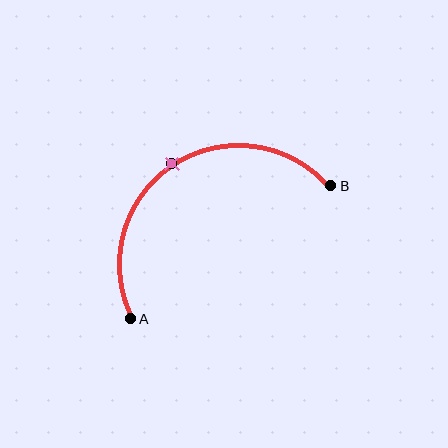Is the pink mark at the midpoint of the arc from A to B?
Yes. The pink mark lies on the arc at equal arc-length from both A and B — it is the arc midpoint.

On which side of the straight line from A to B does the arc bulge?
The arc bulges above the straight line connecting A and B.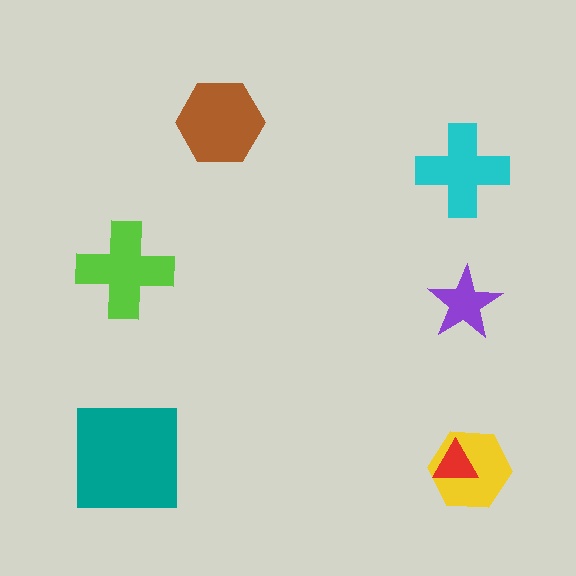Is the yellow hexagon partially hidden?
Yes, it is partially covered by another shape.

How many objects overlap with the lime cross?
0 objects overlap with the lime cross.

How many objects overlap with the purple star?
0 objects overlap with the purple star.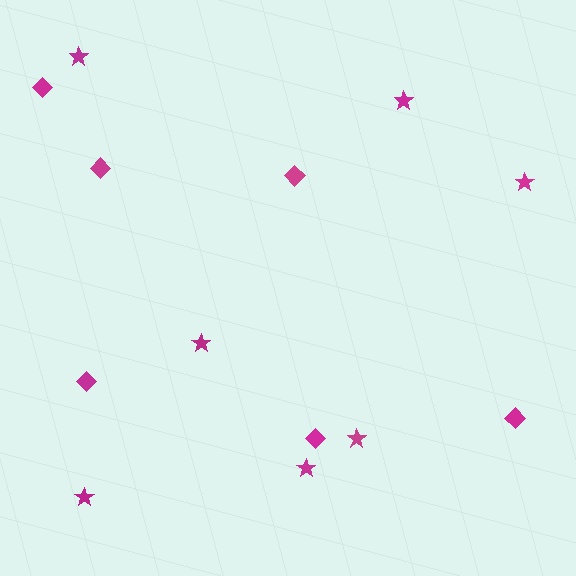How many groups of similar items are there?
There are 2 groups: one group of diamonds (6) and one group of stars (7).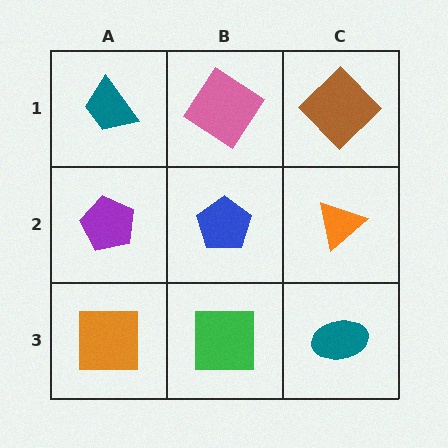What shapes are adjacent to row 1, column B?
A blue pentagon (row 2, column B), a teal trapezoid (row 1, column A), a brown diamond (row 1, column C).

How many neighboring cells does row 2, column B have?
4.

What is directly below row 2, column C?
A teal ellipse.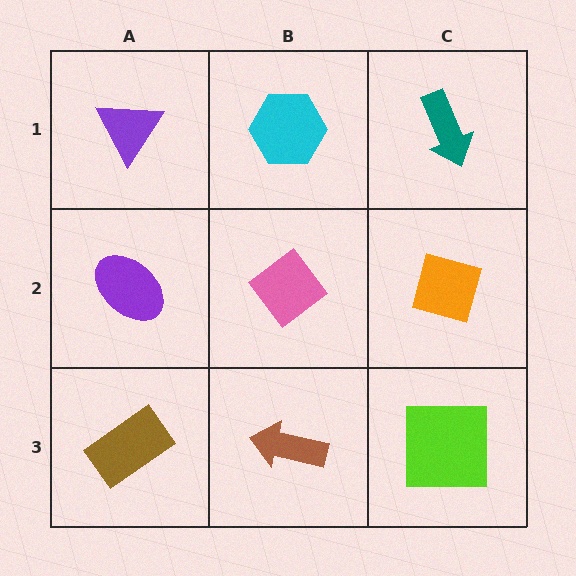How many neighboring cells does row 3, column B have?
3.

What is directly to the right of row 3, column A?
A brown arrow.